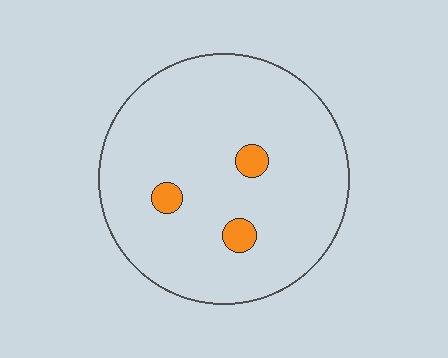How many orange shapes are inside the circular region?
3.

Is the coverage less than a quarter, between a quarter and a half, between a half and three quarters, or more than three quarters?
Less than a quarter.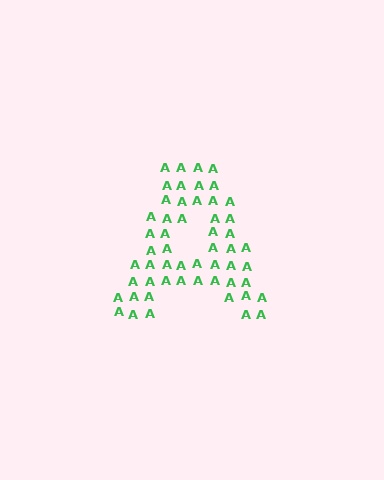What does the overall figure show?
The overall figure shows the letter A.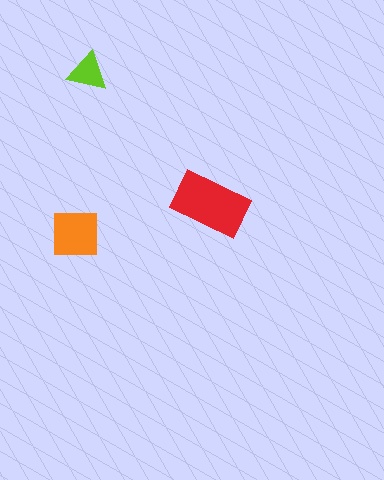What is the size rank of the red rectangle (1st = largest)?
1st.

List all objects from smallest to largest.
The lime triangle, the orange square, the red rectangle.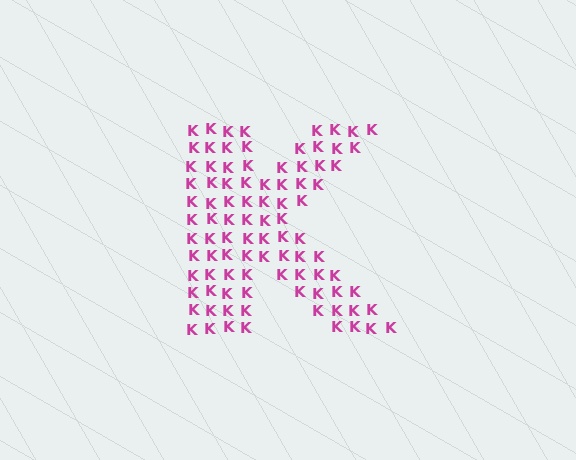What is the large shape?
The large shape is the letter K.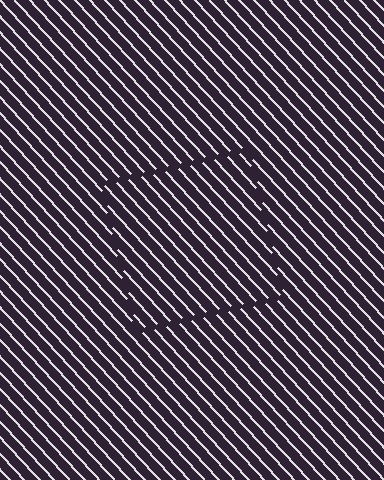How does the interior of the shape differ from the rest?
The interior of the shape contains the same grating, shifted by half a period — the contour is defined by the phase discontinuity where line-ends from the inner and outer gratings abut.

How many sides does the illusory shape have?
4 sides — the line-ends trace a square.